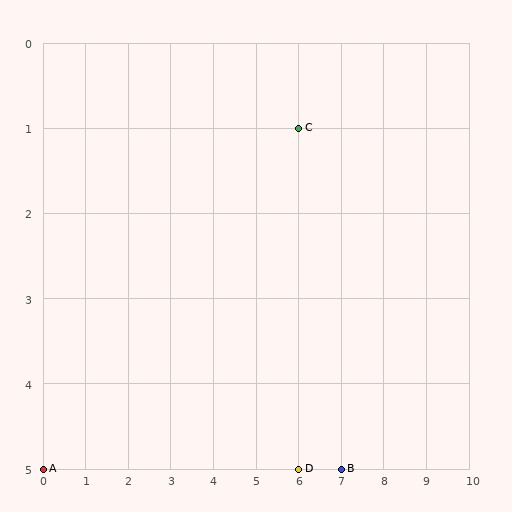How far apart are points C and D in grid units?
Points C and D are 4 rows apart.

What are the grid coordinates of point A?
Point A is at grid coordinates (0, 5).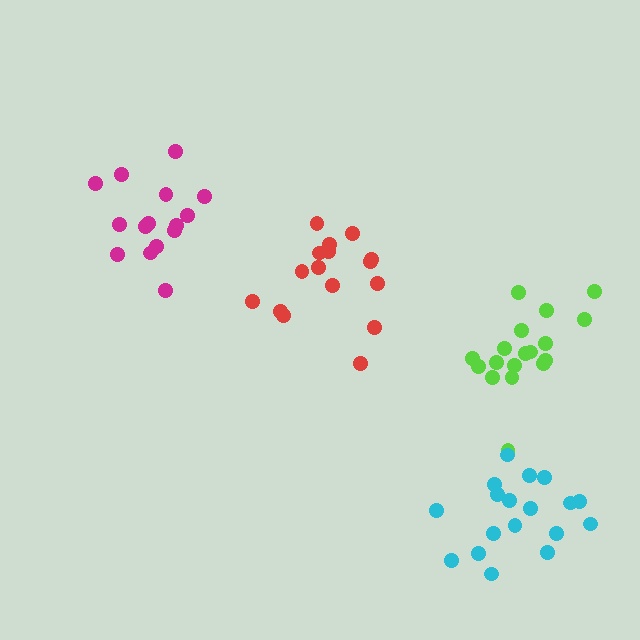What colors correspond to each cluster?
The clusters are colored: lime, red, cyan, magenta.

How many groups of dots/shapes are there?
There are 4 groups.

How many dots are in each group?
Group 1: 18 dots, Group 2: 16 dots, Group 3: 18 dots, Group 4: 15 dots (67 total).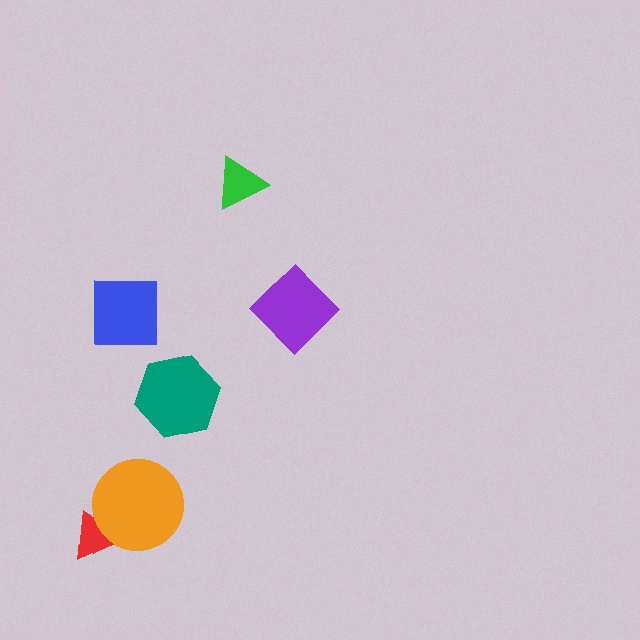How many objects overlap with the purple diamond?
0 objects overlap with the purple diamond.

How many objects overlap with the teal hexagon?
0 objects overlap with the teal hexagon.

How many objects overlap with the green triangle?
0 objects overlap with the green triangle.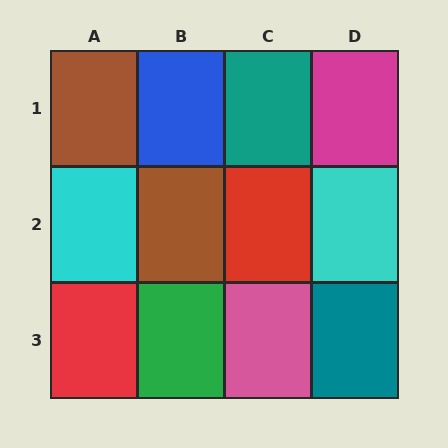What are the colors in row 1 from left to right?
Brown, blue, teal, magenta.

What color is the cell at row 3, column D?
Teal.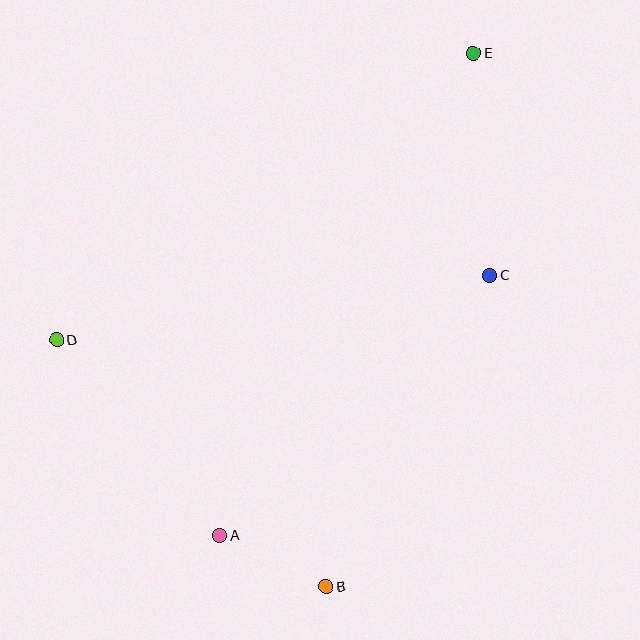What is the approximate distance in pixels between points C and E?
The distance between C and E is approximately 223 pixels.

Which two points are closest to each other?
Points A and B are closest to each other.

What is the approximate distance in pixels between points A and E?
The distance between A and E is approximately 545 pixels.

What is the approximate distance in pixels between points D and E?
The distance between D and E is approximately 506 pixels.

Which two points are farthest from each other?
Points B and E are farthest from each other.